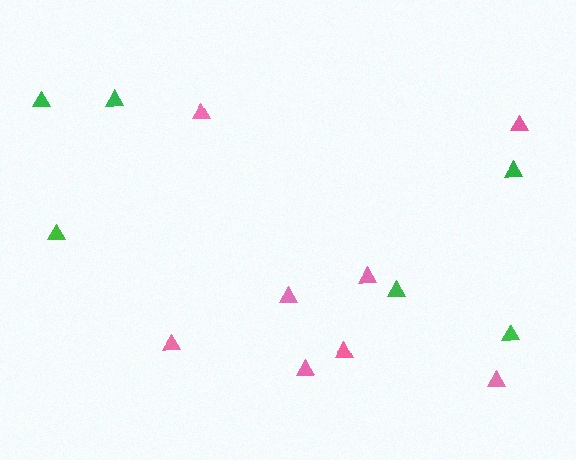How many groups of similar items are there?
There are 2 groups: one group of pink triangles (8) and one group of green triangles (6).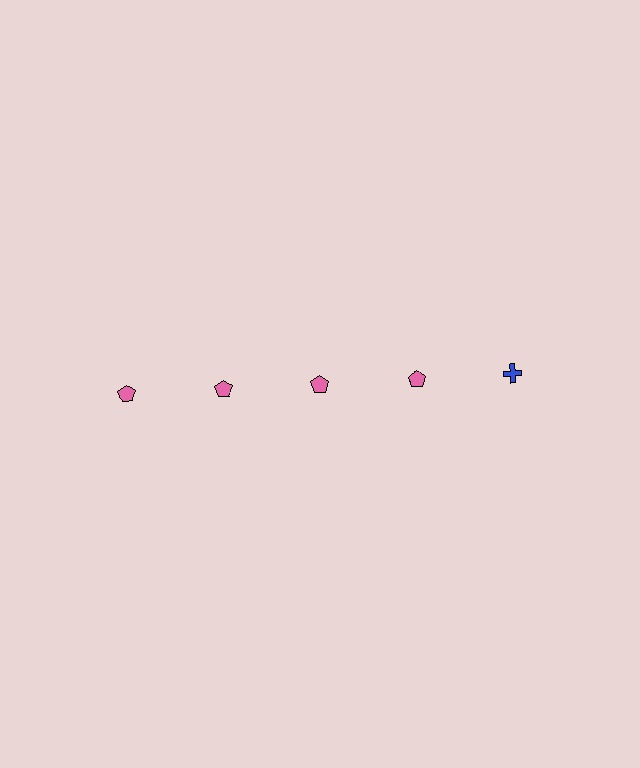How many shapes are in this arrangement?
There are 5 shapes arranged in a grid pattern.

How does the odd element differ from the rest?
It differs in both color (blue instead of pink) and shape (cross instead of pentagon).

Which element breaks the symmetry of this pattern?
The blue cross in the top row, rightmost column breaks the symmetry. All other shapes are pink pentagons.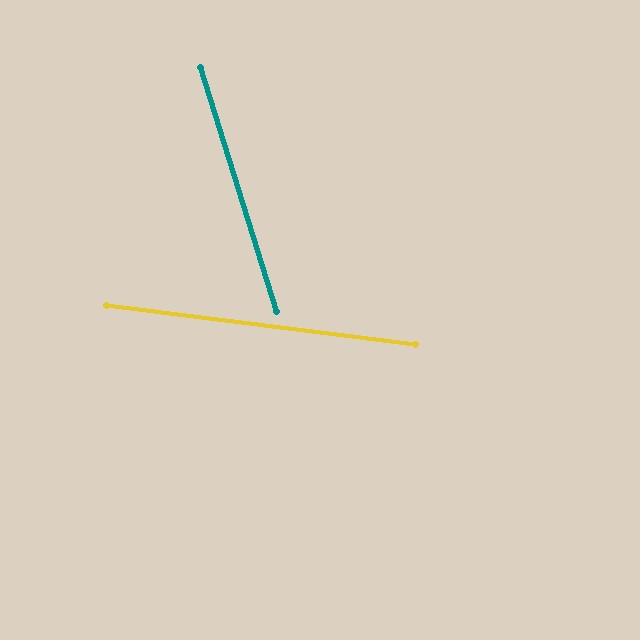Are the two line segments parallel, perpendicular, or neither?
Neither parallel nor perpendicular — they differ by about 65°.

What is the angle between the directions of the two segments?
Approximately 65 degrees.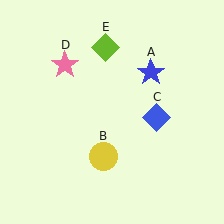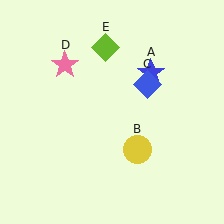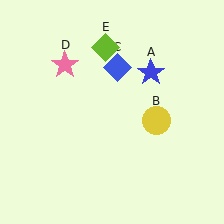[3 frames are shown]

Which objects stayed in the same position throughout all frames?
Blue star (object A) and pink star (object D) and lime diamond (object E) remained stationary.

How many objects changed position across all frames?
2 objects changed position: yellow circle (object B), blue diamond (object C).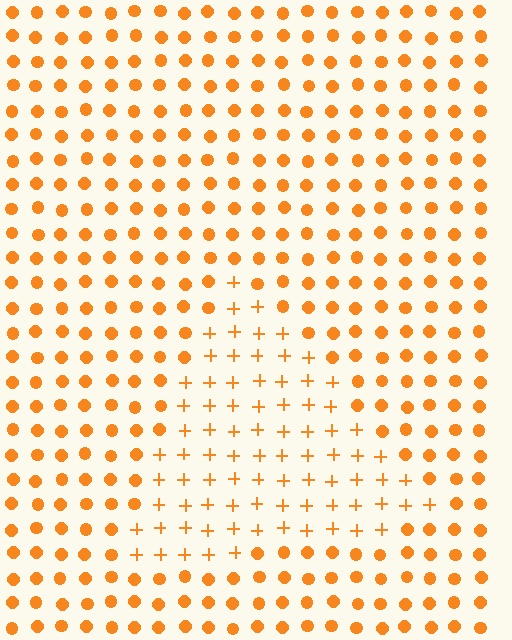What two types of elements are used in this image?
The image uses plus signs inside the triangle region and circles outside it.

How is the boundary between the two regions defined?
The boundary is defined by a change in element shape: plus signs inside vs. circles outside. All elements share the same color and spacing.